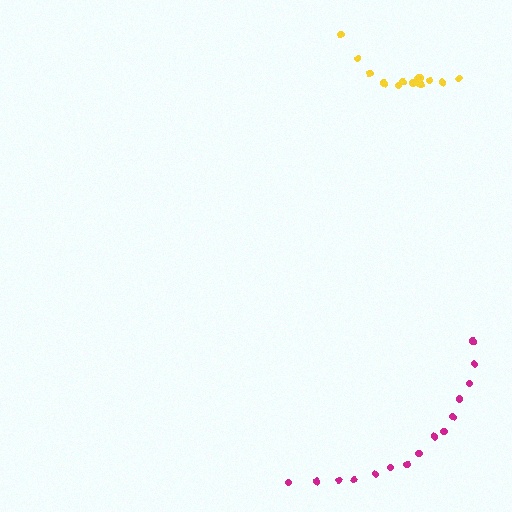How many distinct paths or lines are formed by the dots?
There are 2 distinct paths.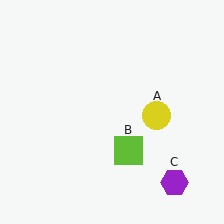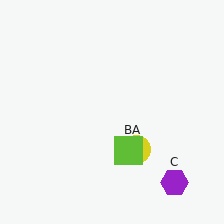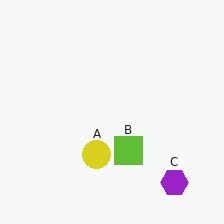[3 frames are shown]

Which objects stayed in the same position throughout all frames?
Lime square (object B) and purple hexagon (object C) remained stationary.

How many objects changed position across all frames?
1 object changed position: yellow circle (object A).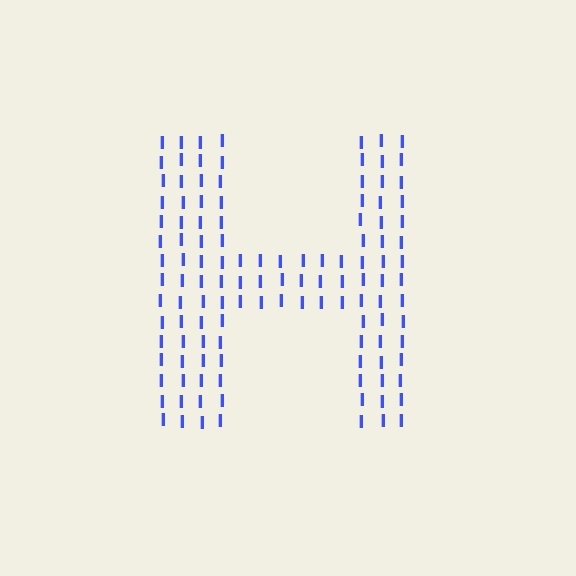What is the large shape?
The large shape is the letter H.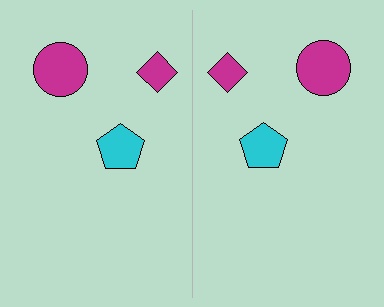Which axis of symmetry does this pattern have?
The pattern has a vertical axis of symmetry running through the center of the image.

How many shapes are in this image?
There are 6 shapes in this image.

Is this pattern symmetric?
Yes, this pattern has bilateral (reflection) symmetry.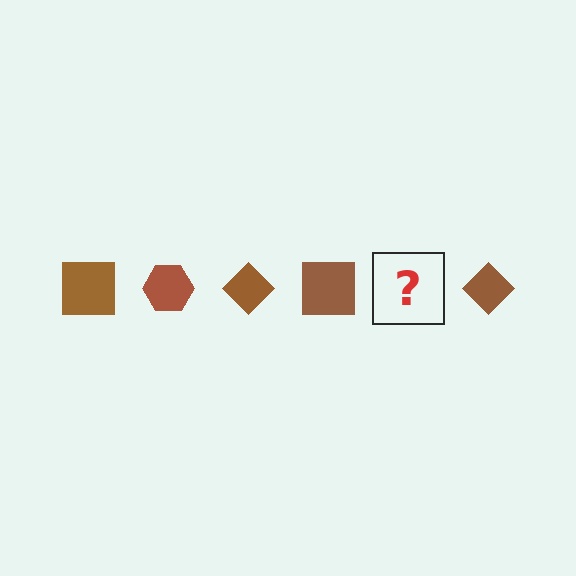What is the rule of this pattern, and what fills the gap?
The rule is that the pattern cycles through square, hexagon, diamond shapes in brown. The gap should be filled with a brown hexagon.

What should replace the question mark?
The question mark should be replaced with a brown hexagon.